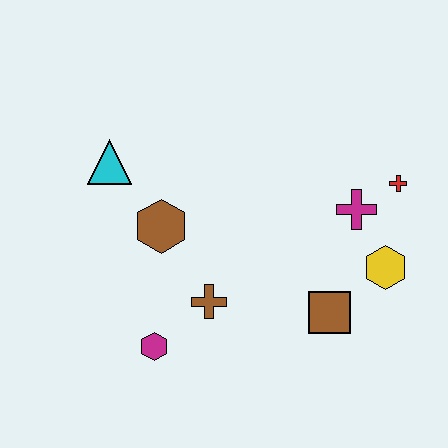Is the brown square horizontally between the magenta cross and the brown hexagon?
Yes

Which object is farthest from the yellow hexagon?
The cyan triangle is farthest from the yellow hexagon.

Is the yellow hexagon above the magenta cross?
No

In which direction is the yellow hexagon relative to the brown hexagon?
The yellow hexagon is to the right of the brown hexagon.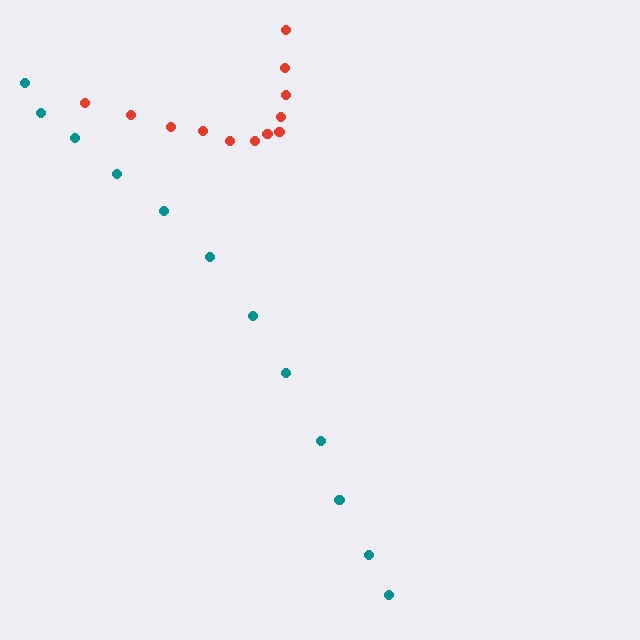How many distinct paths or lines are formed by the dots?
There are 2 distinct paths.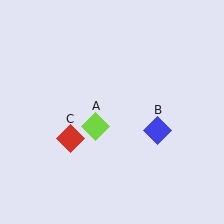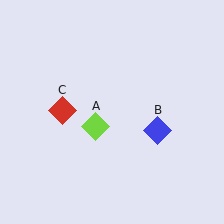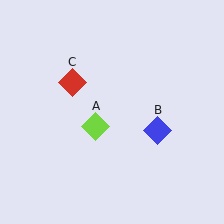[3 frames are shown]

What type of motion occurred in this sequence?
The red diamond (object C) rotated clockwise around the center of the scene.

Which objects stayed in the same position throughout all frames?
Lime diamond (object A) and blue diamond (object B) remained stationary.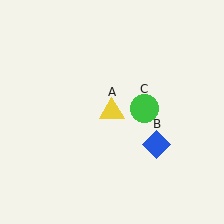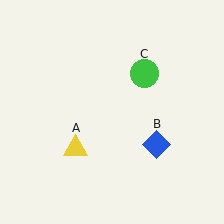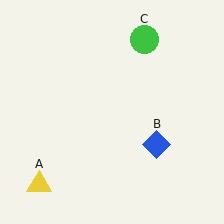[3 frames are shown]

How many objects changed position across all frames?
2 objects changed position: yellow triangle (object A), green circle (object C).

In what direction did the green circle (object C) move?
The green circle (object C) moved up.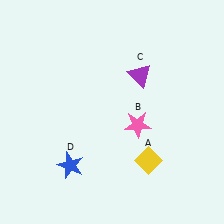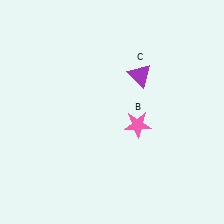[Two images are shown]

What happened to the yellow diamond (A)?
The yellow diamond (A) was removed in Image 2. It was in the bottom-right area of Image 1.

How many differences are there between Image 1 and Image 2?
There are 2 differences between the two images.